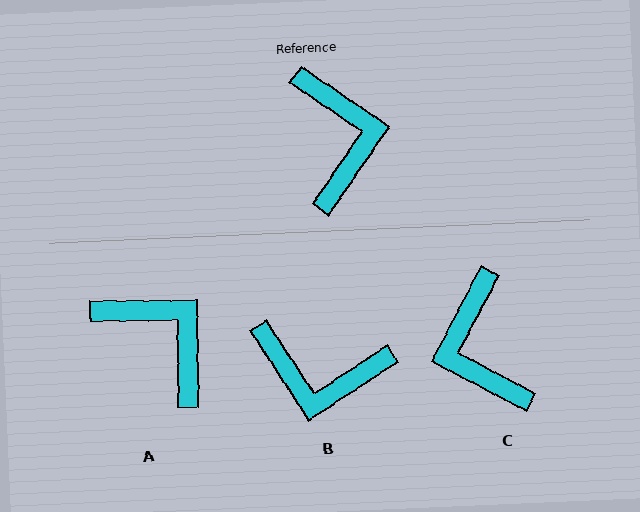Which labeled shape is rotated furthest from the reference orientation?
C, about 173 degrees away.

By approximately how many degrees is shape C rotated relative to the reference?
Approximately 173 degrees clockwise.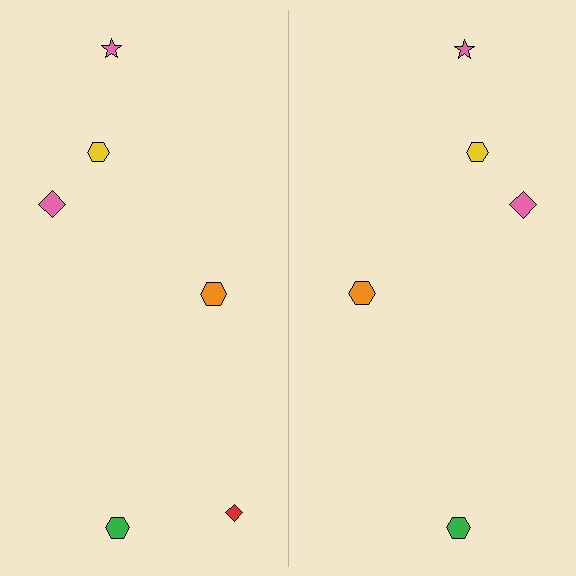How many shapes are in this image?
There are 11 shapes in this image.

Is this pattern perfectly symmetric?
No, the pattern is not perfectly symmetric. A red diamond is missing from the right side.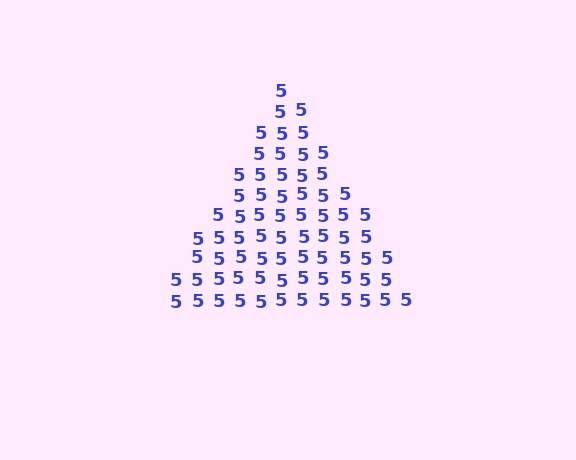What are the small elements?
The small elements are digit 5's.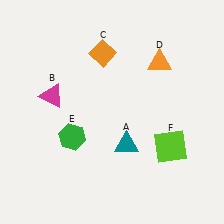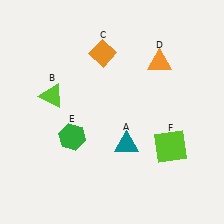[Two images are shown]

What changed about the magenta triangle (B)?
In Image 1, B is magenta. In Image 2, it changed to lime.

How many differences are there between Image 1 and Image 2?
There is 1 difference between the two images.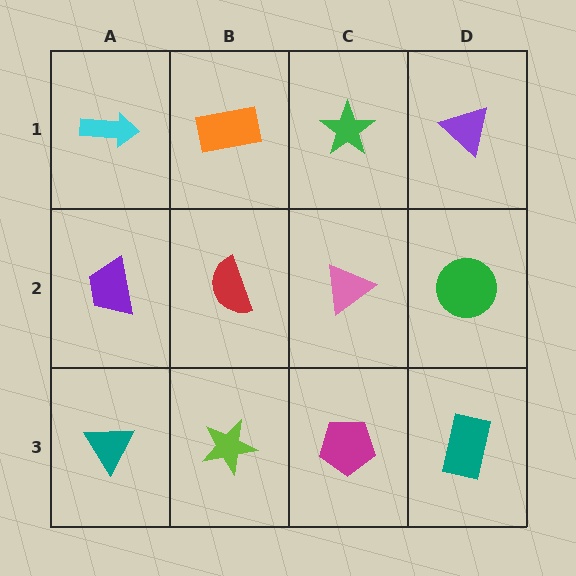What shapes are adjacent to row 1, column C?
A pink triangle (row 2, column C), an orange rectangle (row 1, column B), a purple triangle (row 1, column D).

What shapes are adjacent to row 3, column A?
A purple trapezoid (row 2, column A), a lime star (row 3, column B).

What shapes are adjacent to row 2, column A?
A cyan arrow (row 1, column A), a teal triangle (row 3, column A), a red semicircle (row 2, column B).